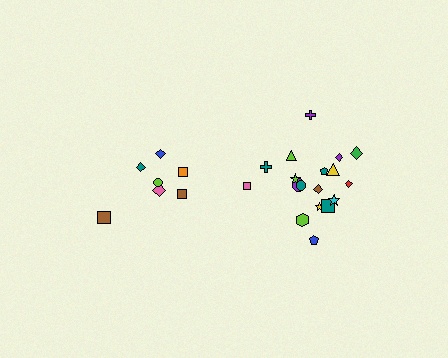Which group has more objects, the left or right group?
The right group.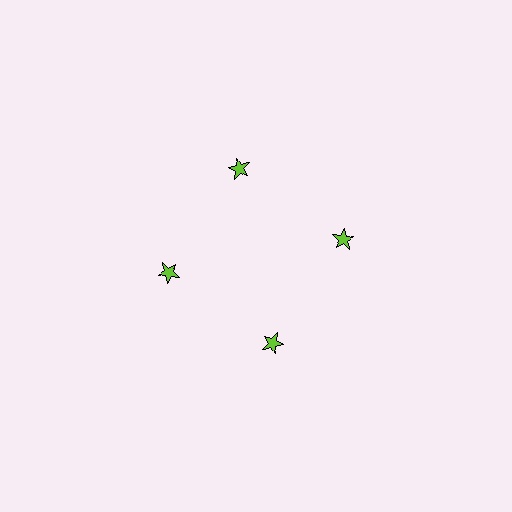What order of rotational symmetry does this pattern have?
This pattern has 4-fold rotational symmetry.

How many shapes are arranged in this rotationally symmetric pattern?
There are 4 shapes, arranged in 4 groups of 1.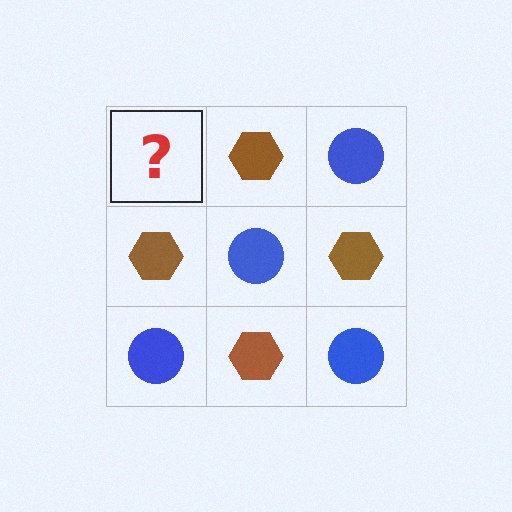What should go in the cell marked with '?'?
The missing cell should contain a blue circle.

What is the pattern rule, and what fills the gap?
The rule is that it alternates blue circle and brown hexagon in a checkerboard pattern. The gap should be filled with a blue circle.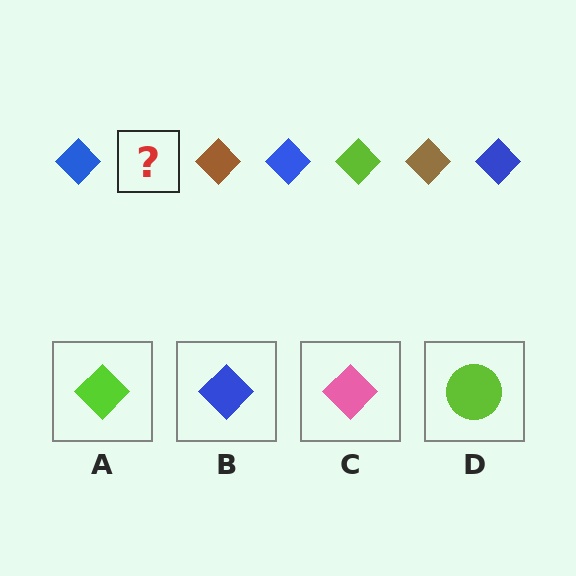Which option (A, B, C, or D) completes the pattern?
A.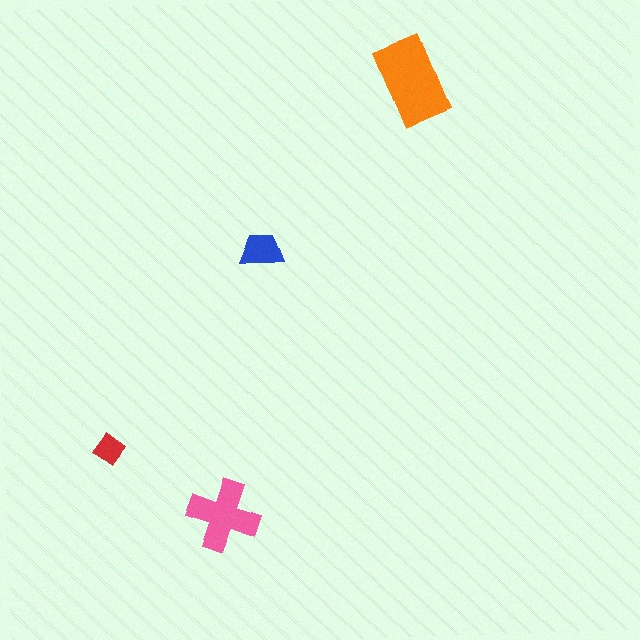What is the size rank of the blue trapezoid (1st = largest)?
3rd.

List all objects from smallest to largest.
The red diamond, the blue trapezoid, the pink cross, the orange rectangle.